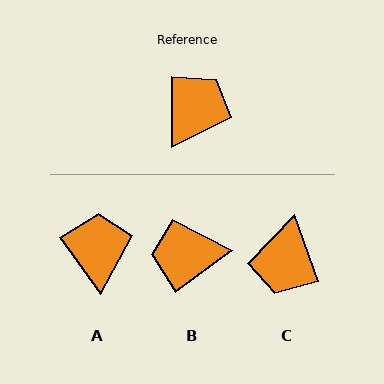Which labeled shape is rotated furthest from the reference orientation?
C, about 160 degrees away.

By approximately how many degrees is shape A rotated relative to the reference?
Approximately 36 degrees counter-clockwise.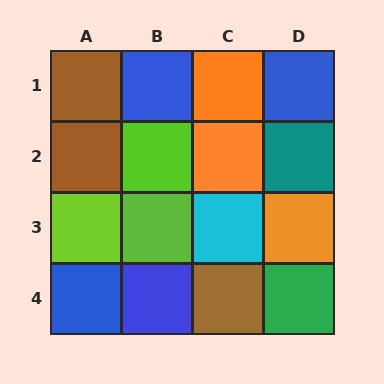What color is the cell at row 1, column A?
Brown.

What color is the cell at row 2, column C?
Orange.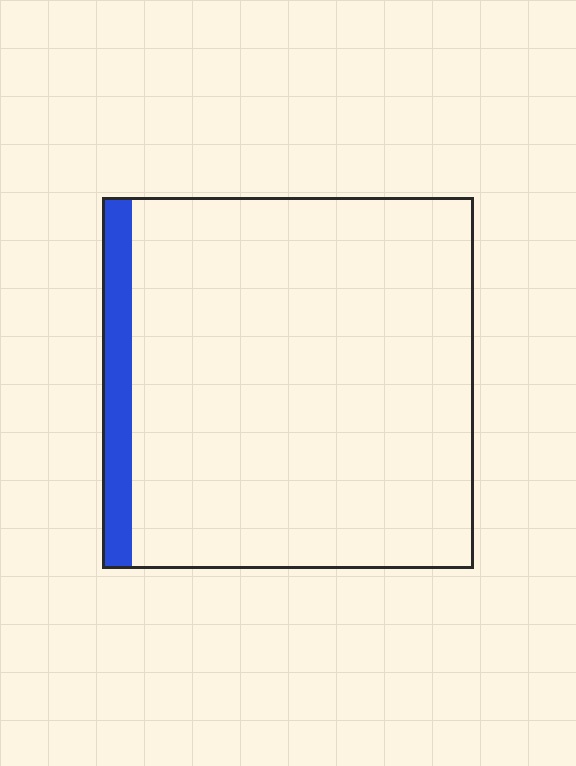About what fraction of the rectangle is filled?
About one tenth (1/10).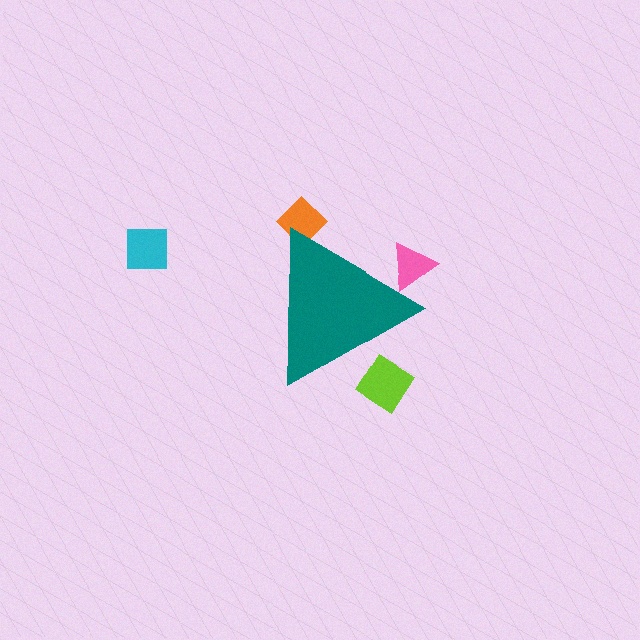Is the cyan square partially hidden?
No, the cyan square is fully visible.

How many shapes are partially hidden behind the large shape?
3 shapes are partially hidden.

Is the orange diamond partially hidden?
Yes, the orange diamond is partially hidden behind the teal triangle.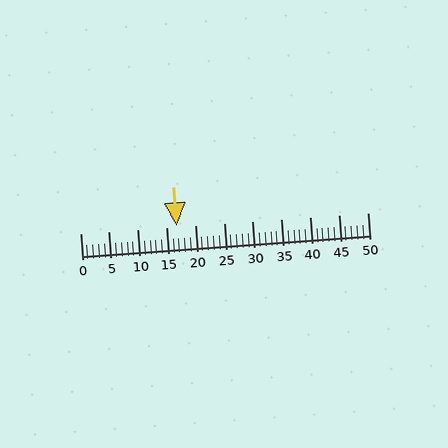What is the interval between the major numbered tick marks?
The major tick marks are spaced 5 units apart.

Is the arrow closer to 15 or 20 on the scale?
The arrow is closer to 15.